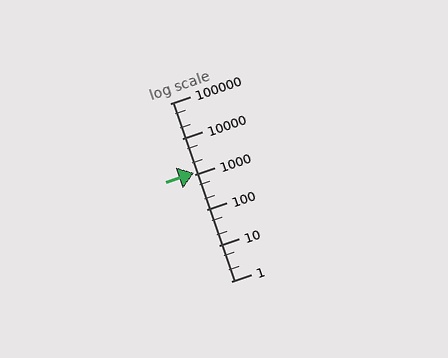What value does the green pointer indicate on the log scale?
The pointer indicates approximately 1100.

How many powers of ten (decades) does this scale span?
The scale spans 5 decades, from 1 to 100000.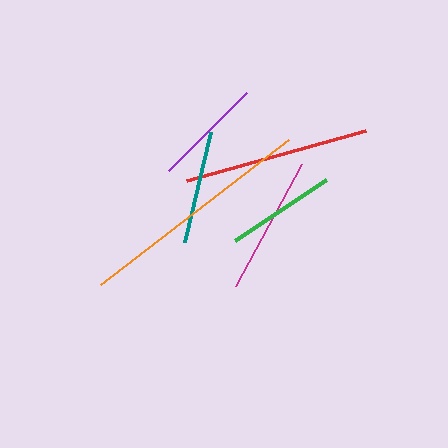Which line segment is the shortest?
The green line is the shortest at approximately 110 pixels.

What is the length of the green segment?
The green segment is approximately 110 pixels long.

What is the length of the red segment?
The red segment is approximately 185 pixels long.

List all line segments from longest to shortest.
From longest to shortest: orange, red, magenta, teal, purple, green.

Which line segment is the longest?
The orange line is the longest at approximately 238 pixels.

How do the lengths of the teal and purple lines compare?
The teal and purple lines are approximately the same length.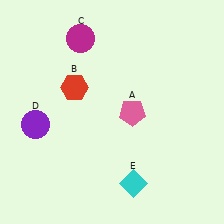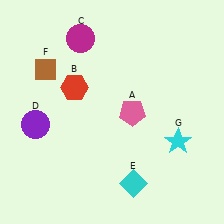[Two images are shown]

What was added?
A brown diamond (F), a cyan star (G) were added in Image 2.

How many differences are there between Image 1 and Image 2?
There are 2 differences between the two images.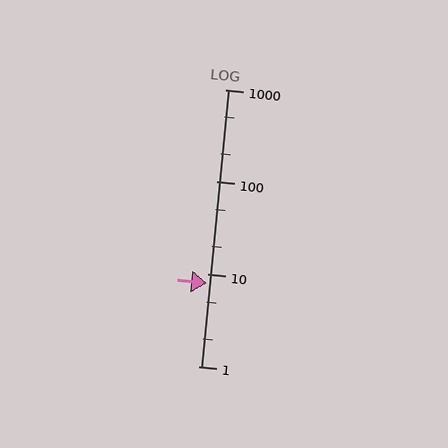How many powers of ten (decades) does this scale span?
The scale spans 3 decades, from 1 to 1000.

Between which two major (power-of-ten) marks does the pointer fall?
The pointer is between 1 and 10.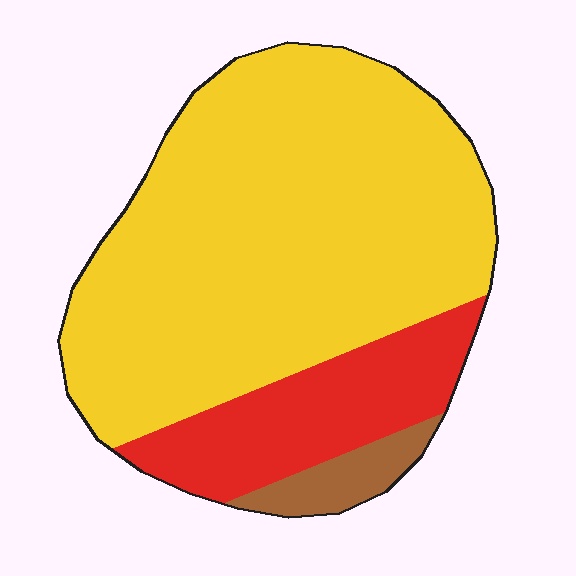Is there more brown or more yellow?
Yellow.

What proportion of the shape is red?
Red takes up between a sixth and a third of the shape.